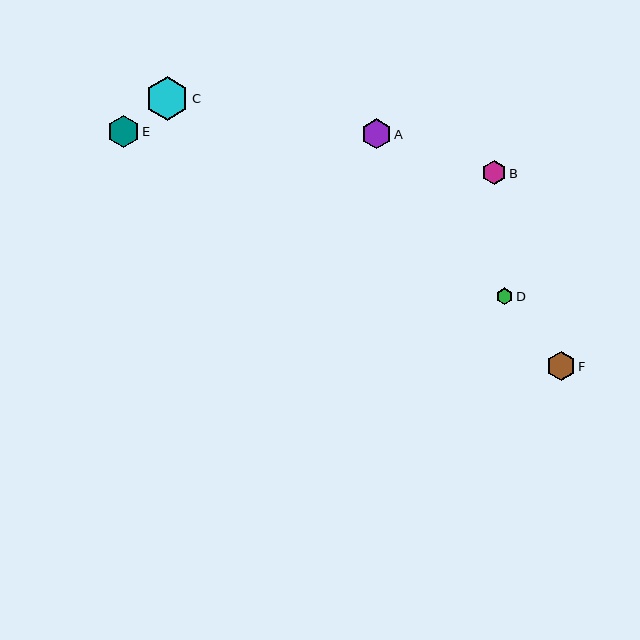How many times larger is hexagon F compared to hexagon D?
Hexagon F is approximately 1.7 times the size of hexagon D.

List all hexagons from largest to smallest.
From largest to smallest: C, E, A, F, B, D.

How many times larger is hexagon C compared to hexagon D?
Hexagon C is approximately 2.6 times the size of hexagon D.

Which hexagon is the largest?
Hexagon C is the largest with a size of approximately 43 pixels.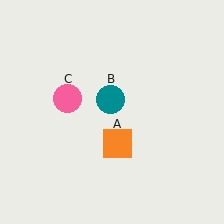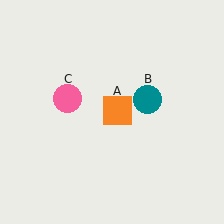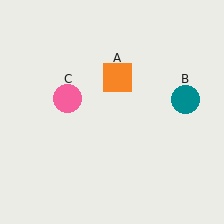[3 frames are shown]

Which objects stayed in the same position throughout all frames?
Pink circle (object C) remained stationary.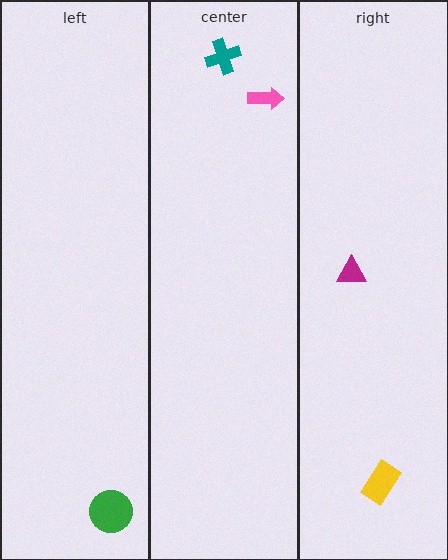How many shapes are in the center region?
2.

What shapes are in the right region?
The magenta triangle, the yellow rectangle.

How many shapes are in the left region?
1.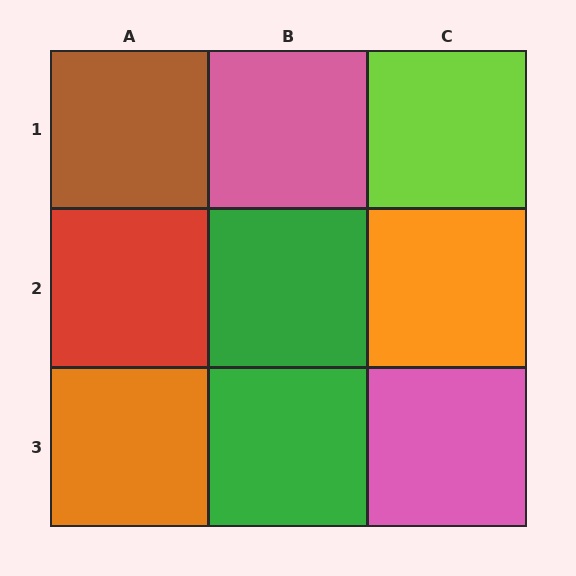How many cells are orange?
2 cells are orange.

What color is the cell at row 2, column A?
Red.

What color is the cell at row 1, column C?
Lime.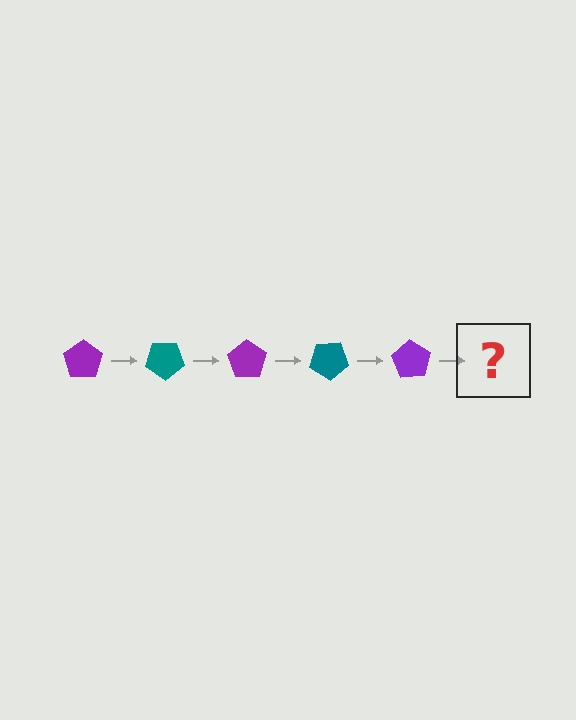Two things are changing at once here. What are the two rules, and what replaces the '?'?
The two rules are that it rotates 35 degrees each step and the color cycles through purple and teal. The '?' should be a teal pentagon, rotated 175 degrees from the start.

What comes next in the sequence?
The next element should be a teal pentagon, rotated 175 degrees from the start.